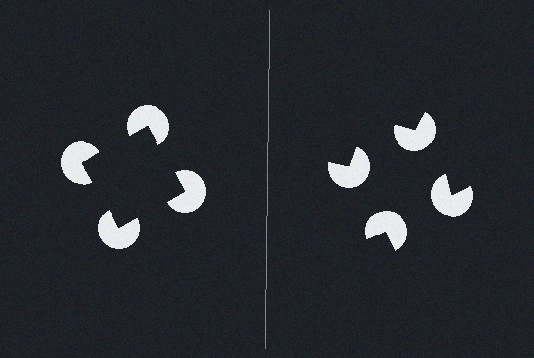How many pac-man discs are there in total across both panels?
8 — 4 on each side.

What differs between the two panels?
The pac-man discs are positioned identically on both sides; only the wedge orientations differ. On the left they align to a square; on the right they are misaligned.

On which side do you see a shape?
An illusory square appears on the left side. On the right side the wedge cuts are rotated, so no coherent shape forms.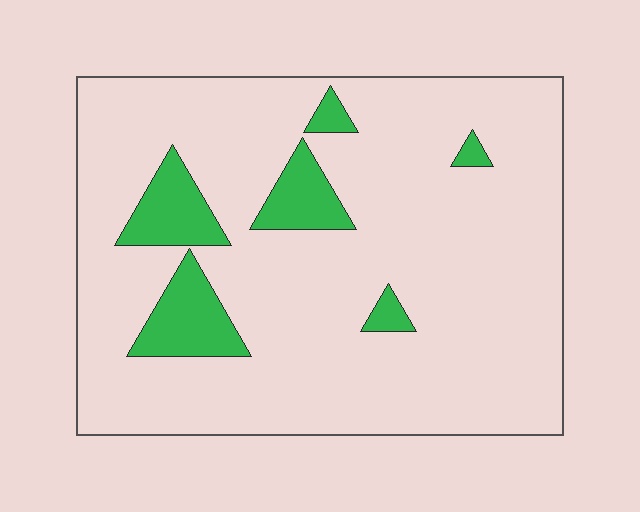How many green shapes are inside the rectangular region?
6.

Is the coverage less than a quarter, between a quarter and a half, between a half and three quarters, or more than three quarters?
Less than a quarter.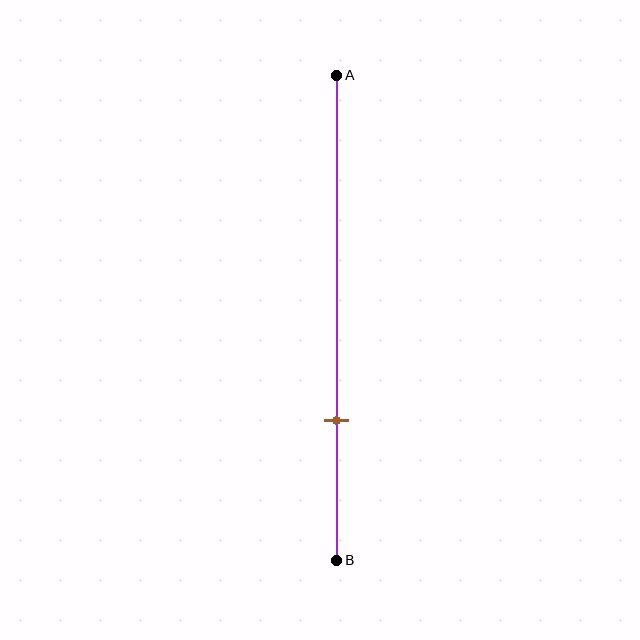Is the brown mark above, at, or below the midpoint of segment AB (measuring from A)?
The brown mark is below the midpoint of segment AB.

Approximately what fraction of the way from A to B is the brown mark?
The brown mark is approximately 70% of the way from A to B.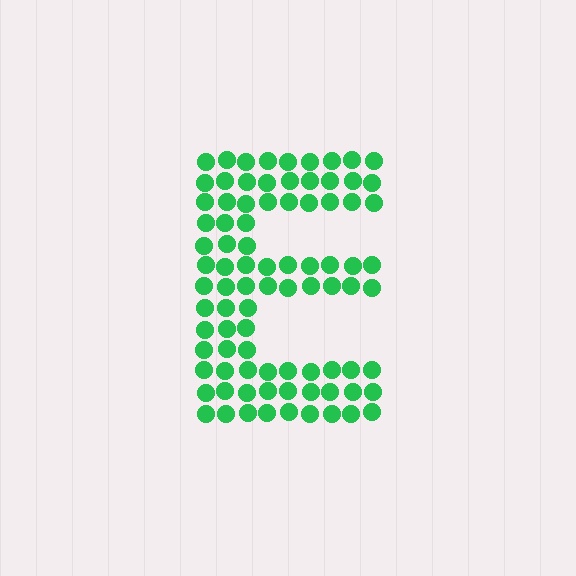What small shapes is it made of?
It is made of small circles.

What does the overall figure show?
The overall figure shows the letter E.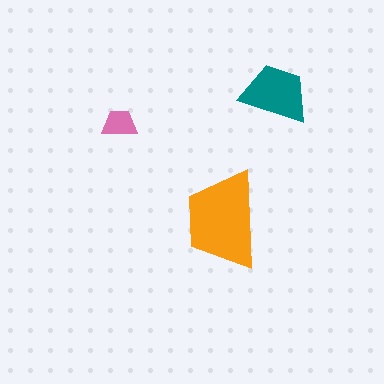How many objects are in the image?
There are 3 objects in the image.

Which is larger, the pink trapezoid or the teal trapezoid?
The teal one.